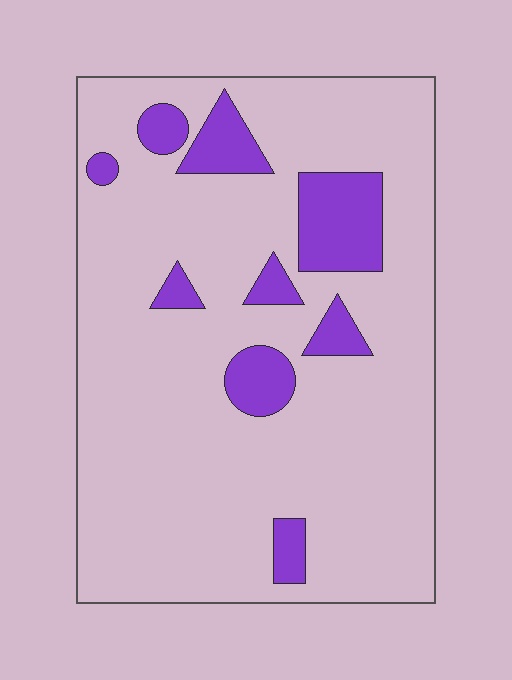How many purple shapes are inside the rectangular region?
9.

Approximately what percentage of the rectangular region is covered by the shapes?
Approximately 15%.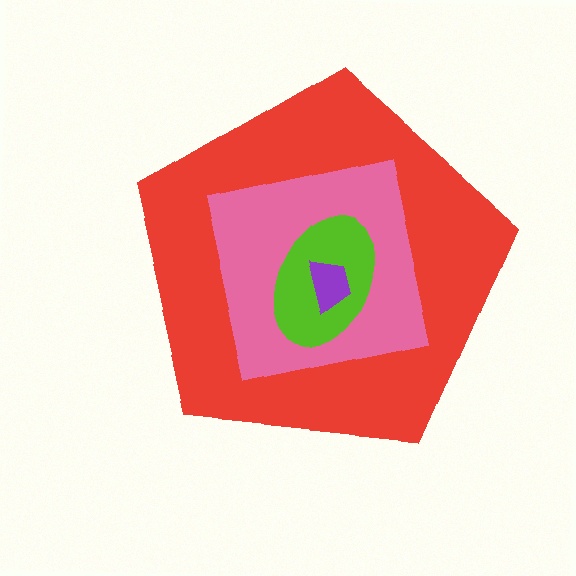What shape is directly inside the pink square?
The lime ellipse.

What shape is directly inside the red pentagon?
The pink square.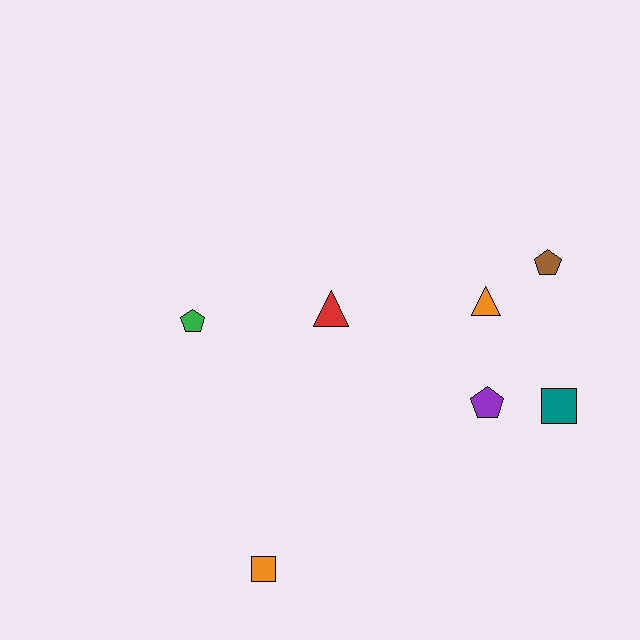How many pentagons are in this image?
There are 3 pentagons.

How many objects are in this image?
There are 7 objects.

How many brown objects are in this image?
There is 1 brown object.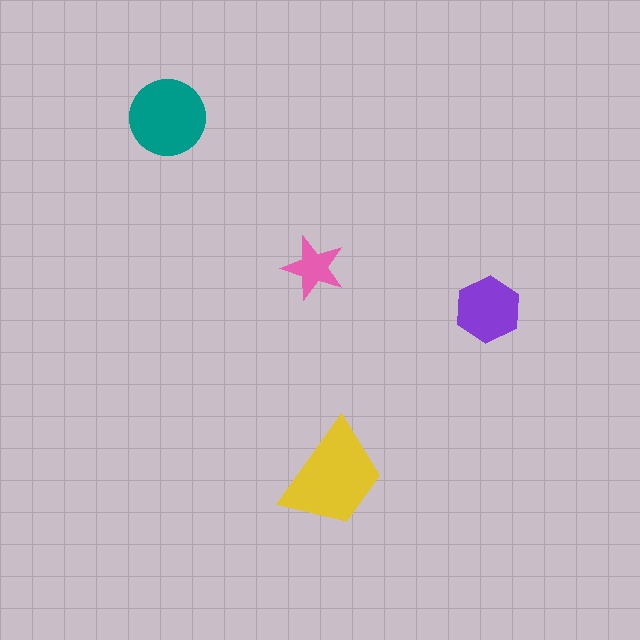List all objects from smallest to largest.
The pink star, the purple hexagon, the teal circle, the yellow trapezoid.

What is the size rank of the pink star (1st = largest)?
4th.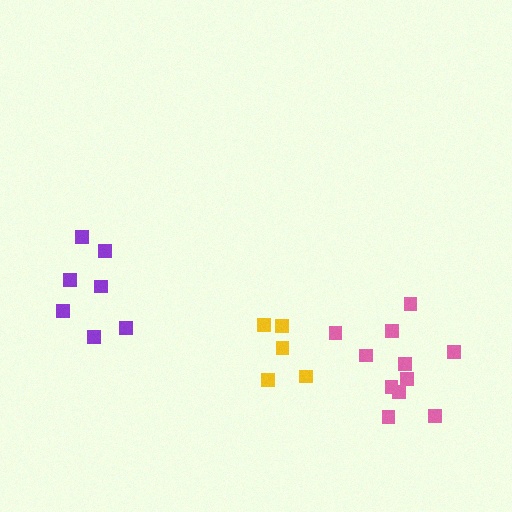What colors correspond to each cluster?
The clusters are colored: yellow, purple, pink.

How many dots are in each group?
Group 1: 5 dots, Group 2: 7 dots, Group 3: 11 dots (23 total).